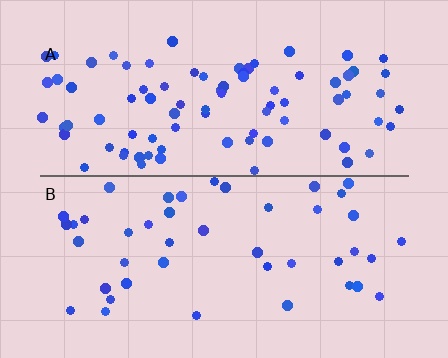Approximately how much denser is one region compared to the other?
Approximately 1.9× — region A over region B.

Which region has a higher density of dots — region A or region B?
A (the top).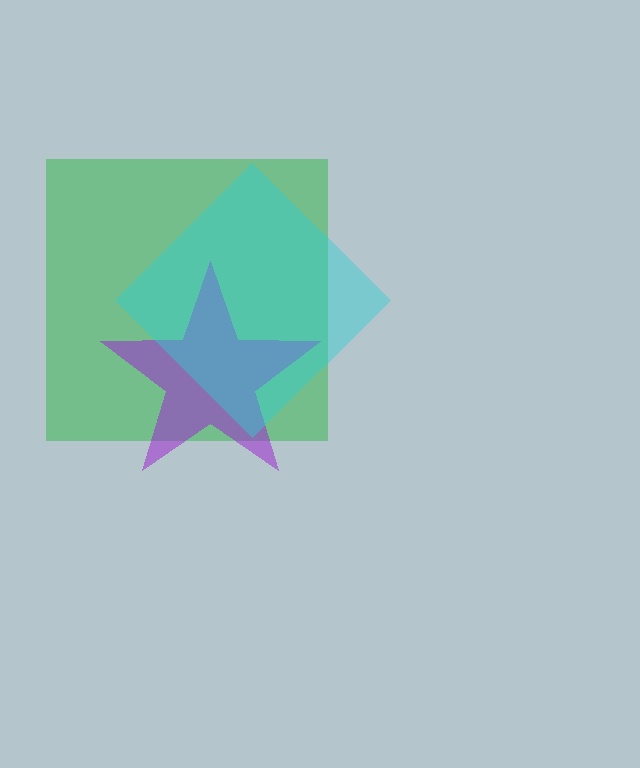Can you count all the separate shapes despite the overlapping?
Yes, there are 3 separate shapes.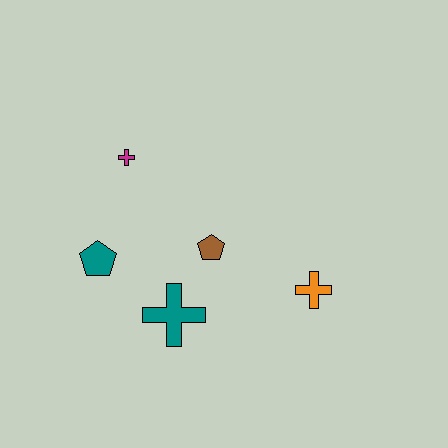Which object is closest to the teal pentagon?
The teal cross is closest to the teal pentagon.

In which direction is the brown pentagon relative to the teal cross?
The brown pentagon is above the teal cross.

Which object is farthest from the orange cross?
The magenta cross is farthest from the orange cross.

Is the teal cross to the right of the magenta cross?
Yes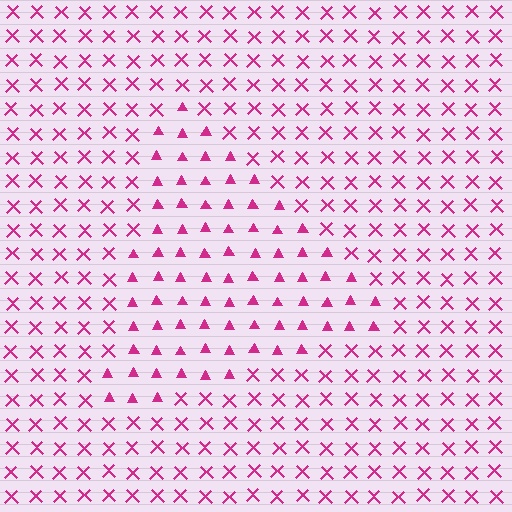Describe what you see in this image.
The image is filled with small magenta elements arranged in a uniform grid. A triangle-shaped region contains triangles, while the surrounding area contains X marks. The boundary is defined purely by the change in element shape.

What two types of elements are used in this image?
The image uses triangles inside the triangle region and X marks outside it.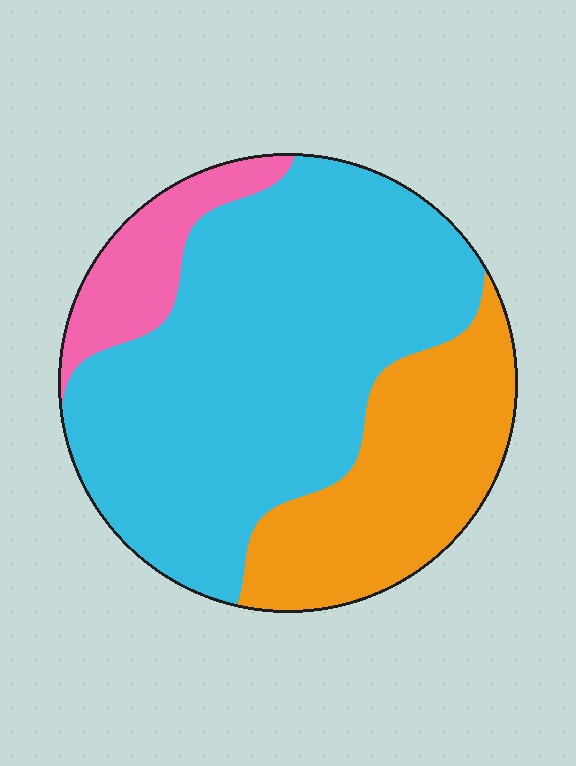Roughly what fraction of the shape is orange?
Orange takes up about one quarter (1/4) of the shape.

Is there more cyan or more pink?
Cyan.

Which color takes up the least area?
Pink, at roughly 10%.